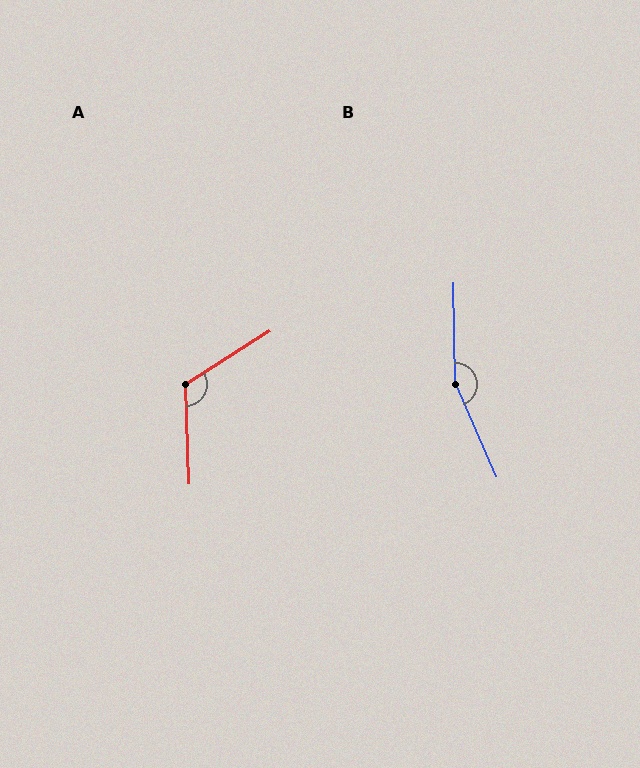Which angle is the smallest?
A, at approximately 121 degrees.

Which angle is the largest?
B, at approximately 157 degrees.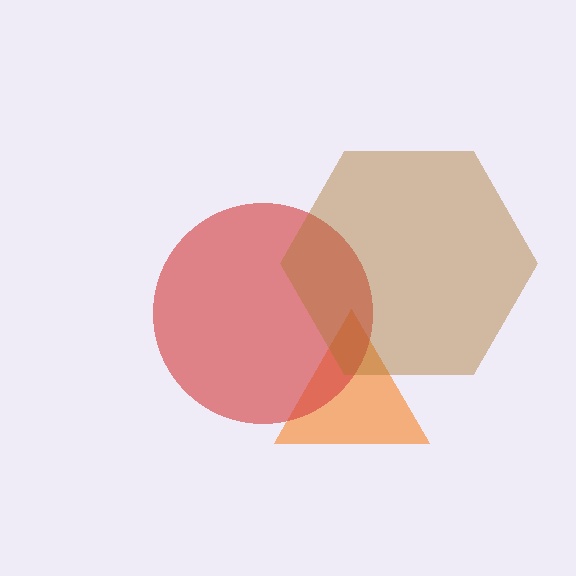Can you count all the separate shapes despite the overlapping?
Yes, there are 3 separate shapes.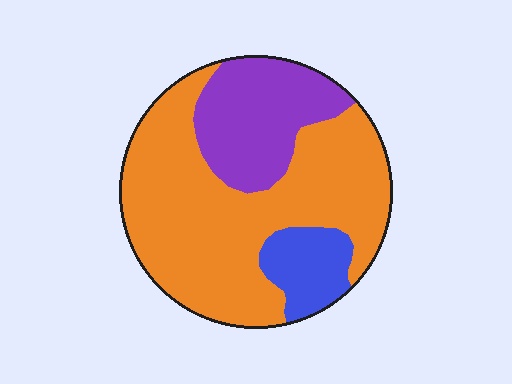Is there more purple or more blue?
Purple.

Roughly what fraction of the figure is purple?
Purple takes up about one quarter (1/4) of the figure.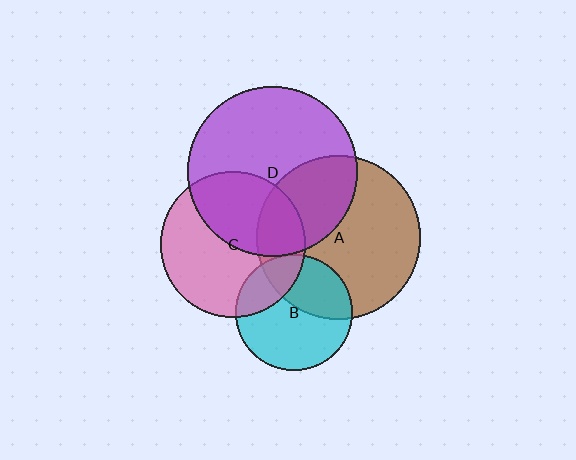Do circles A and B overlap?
Yes.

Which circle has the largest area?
Circle D (purple).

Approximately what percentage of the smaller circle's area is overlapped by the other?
Approximately 35%.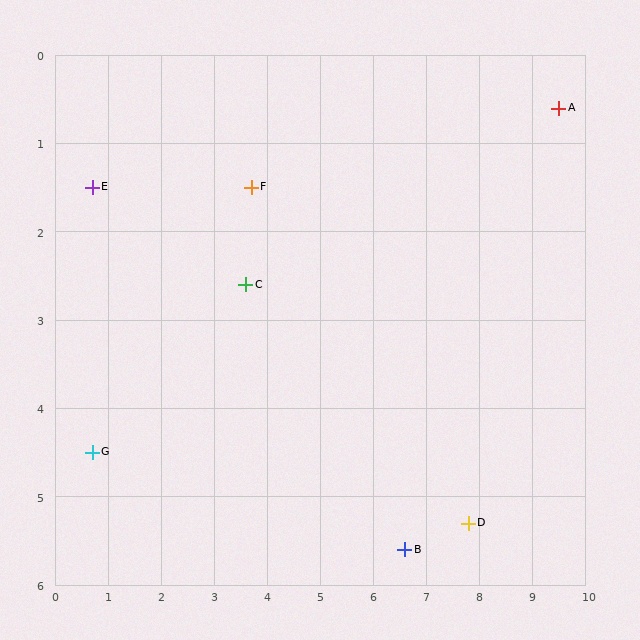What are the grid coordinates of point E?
Point E is at approximately (0.7, 1.5).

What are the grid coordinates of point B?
Point B is at approximately (6.6, 5.6).